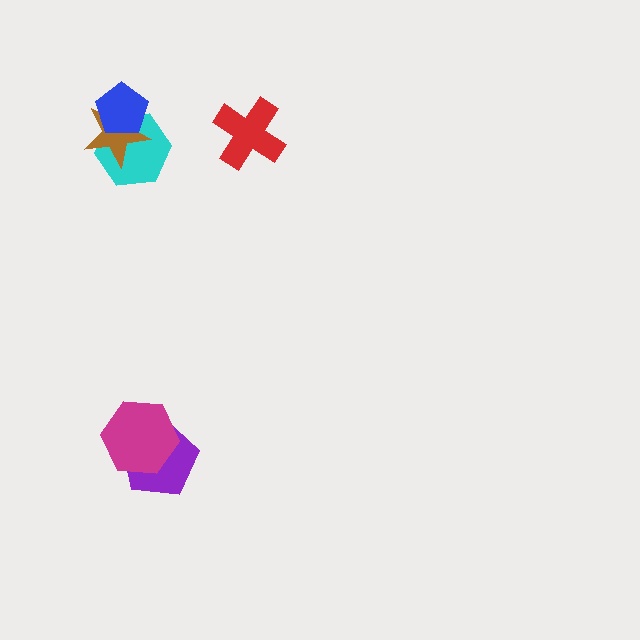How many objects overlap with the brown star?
2 objects overlap with the brown star.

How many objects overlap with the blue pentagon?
2 objects overlap with the blue pentagon.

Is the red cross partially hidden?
No, no other shape covers it.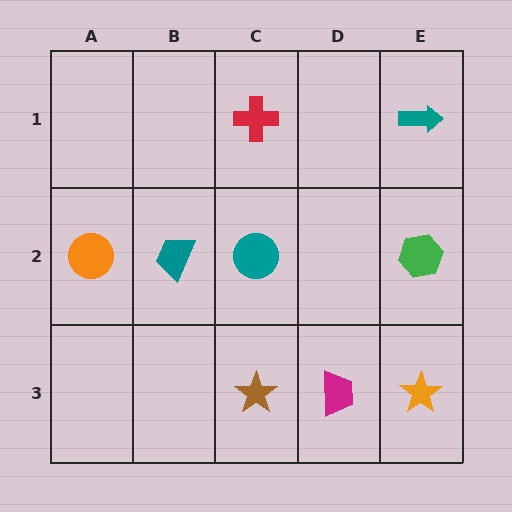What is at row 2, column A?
An orange circle.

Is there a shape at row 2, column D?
No, that cell is empty.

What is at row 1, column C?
A red cross.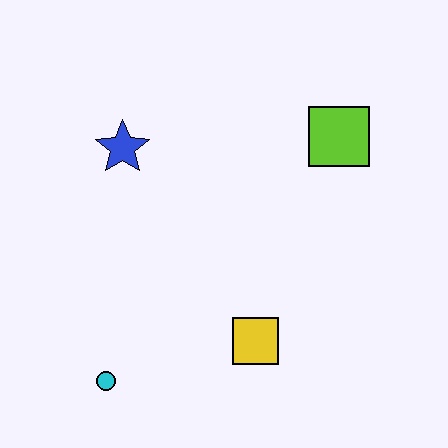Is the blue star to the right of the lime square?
No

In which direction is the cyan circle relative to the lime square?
The cyan circle is below the lime square.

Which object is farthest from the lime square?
The cyan circle is farthest from the lime square.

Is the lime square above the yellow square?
Yes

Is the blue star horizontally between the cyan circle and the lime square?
Yes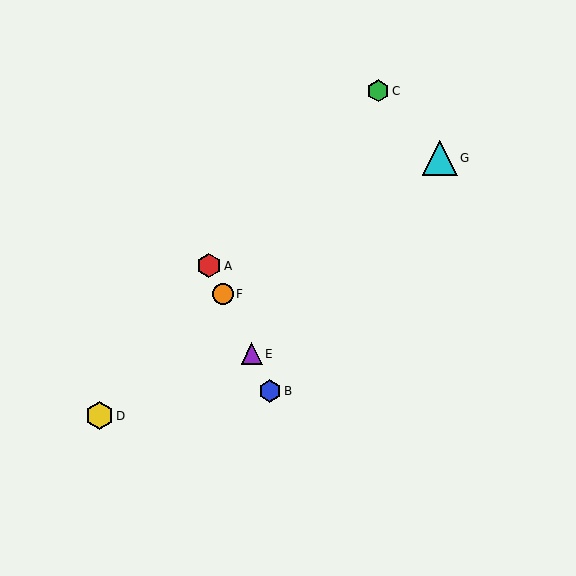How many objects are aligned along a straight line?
4 objects (A, B, E, F) are aligned along a straight line.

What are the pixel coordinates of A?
Object A is at (209, 266).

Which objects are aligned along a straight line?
Objects A, B, E, F are aligned along a straight line.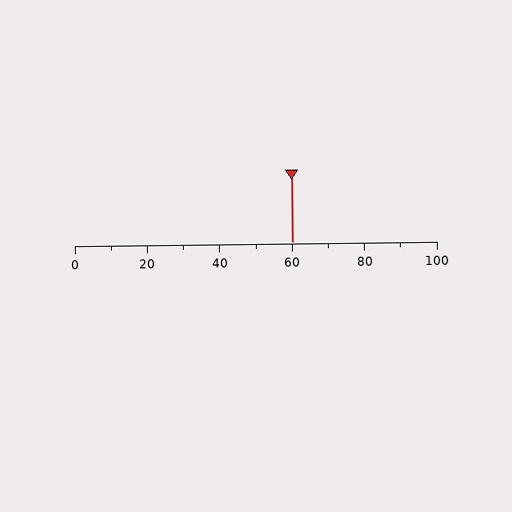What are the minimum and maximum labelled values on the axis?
The axis runs from 0 to 100.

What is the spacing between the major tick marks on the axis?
The major ticks are spaced 20 apart.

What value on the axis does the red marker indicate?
The marker indicates approximately 60.